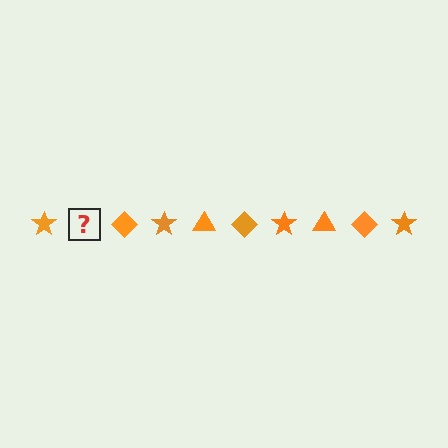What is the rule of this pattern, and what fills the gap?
The rule is that the pattern cycles through star, triangle, diamond shapes in orange. The gap should be filled with an orange triangle.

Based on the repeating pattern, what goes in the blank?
The blank should be an orange triangle.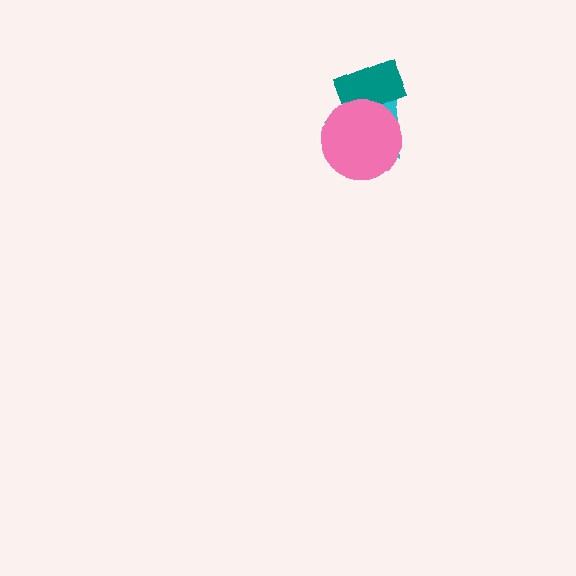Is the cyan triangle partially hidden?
Yes, it is partially covered by another shape.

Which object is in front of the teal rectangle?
The pink circle is in front of the teal rectangle.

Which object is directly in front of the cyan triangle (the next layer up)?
The teal rectangle is directly in front of the cyan triangle.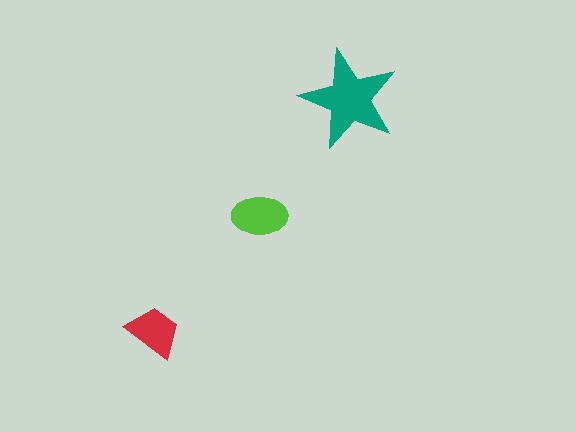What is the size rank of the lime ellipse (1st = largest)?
2nd.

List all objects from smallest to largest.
The red trapezoid, the lime ellipse, the teal star.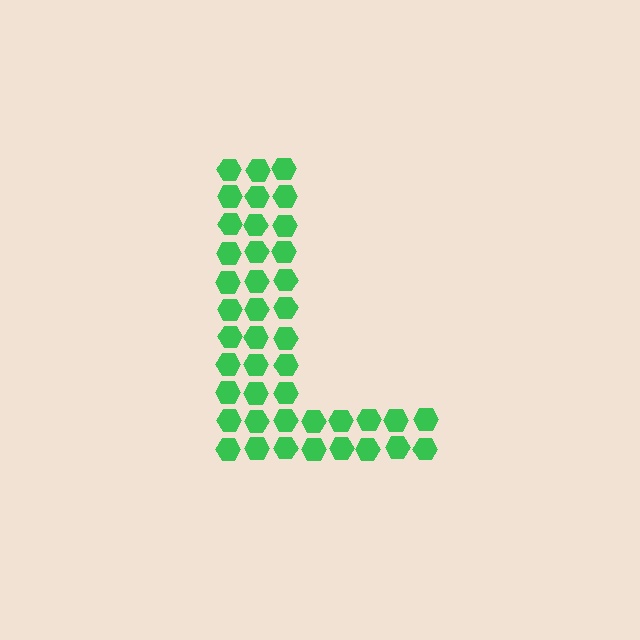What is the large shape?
The large shape is the letter L.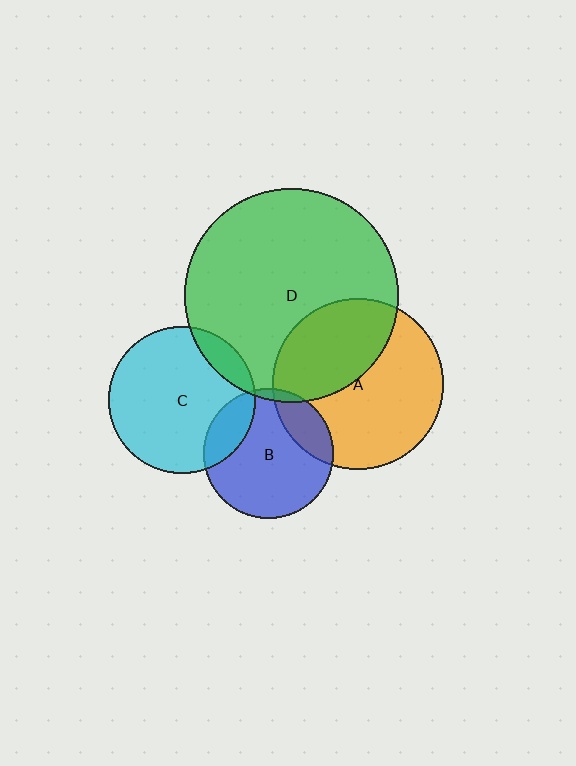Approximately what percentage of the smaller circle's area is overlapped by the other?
Approximately 10%.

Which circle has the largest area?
Circle D (green).